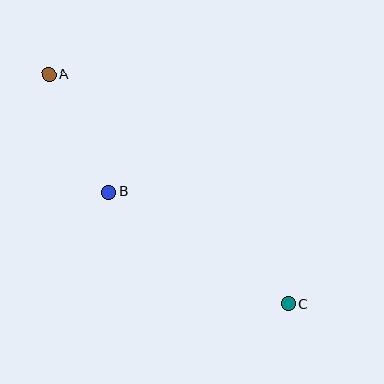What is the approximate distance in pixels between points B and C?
The distance between B and C is approximately 212 pixels.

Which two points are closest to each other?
Points A and B are closest to each other.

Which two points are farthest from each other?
Points A and C are farthest from each other.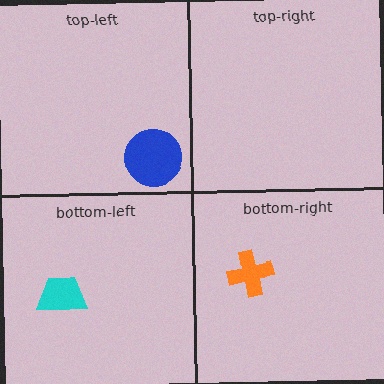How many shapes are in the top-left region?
1.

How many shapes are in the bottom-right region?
1.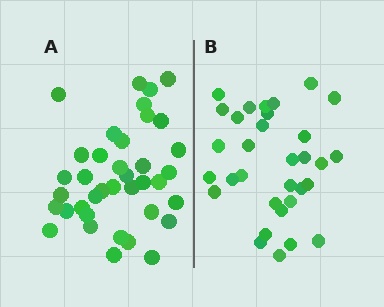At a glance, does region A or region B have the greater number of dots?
Region A (the left region) has more dots.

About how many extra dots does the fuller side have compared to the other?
Region A has about 6 more dots than region B.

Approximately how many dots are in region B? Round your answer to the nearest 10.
About 30 dots. (The exact count is 32, which rounds to 30.)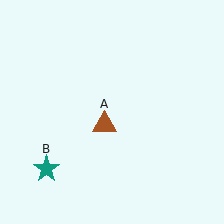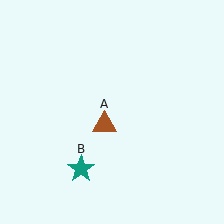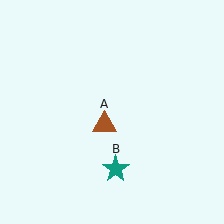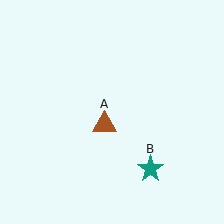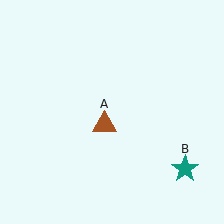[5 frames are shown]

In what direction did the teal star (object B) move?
The teal star (object B) moved right.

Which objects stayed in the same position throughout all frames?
Brown triangle (object A) remained stationary.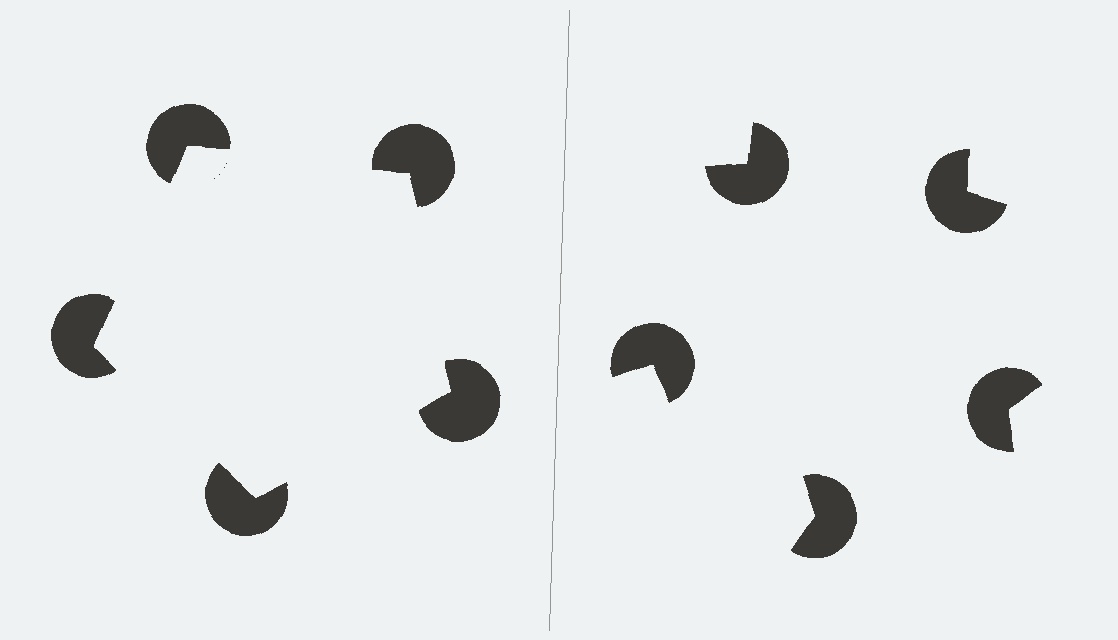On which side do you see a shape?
An illusory pentagon appears on the left side. On the right side the wedge cuts are rotated, so no coherent shape forms.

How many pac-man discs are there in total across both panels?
10 — 5 on each side.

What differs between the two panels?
The pac-man discs are positioned identically on both sides; only the wedge orientations differ. On the left they align to a pentagon; on the right they are misaligned.